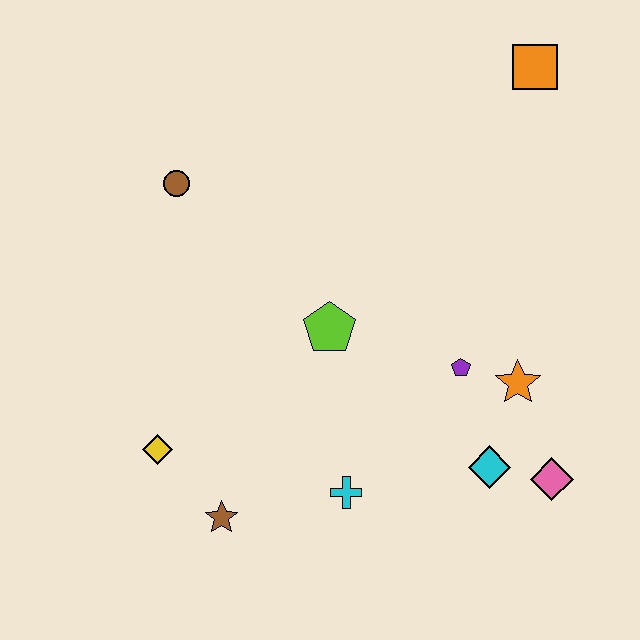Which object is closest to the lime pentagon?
The purple pentagon is closest to the lime pentagon.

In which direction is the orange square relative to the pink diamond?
The orange square is above the pink diamond.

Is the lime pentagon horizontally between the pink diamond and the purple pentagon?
No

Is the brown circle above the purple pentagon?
Yes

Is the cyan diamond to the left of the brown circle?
No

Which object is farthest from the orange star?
The brown circle is farthest from the orange star.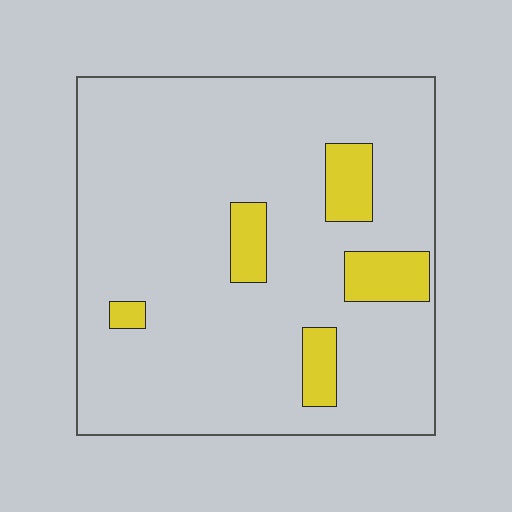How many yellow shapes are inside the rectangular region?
5.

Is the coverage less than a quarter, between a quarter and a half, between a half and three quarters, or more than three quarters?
Less than a quarter.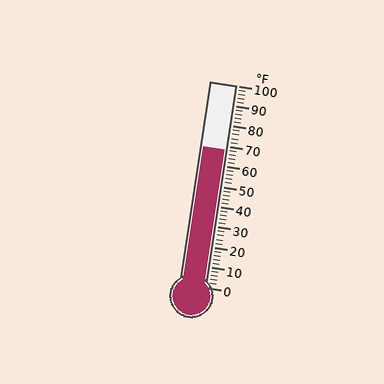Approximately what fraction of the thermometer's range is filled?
The thermometer is filled to approximately 70% of its range.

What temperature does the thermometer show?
The thermometer shows approximately 68°F.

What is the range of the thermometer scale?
The thermometer scale ranges from 0°F to 100°F.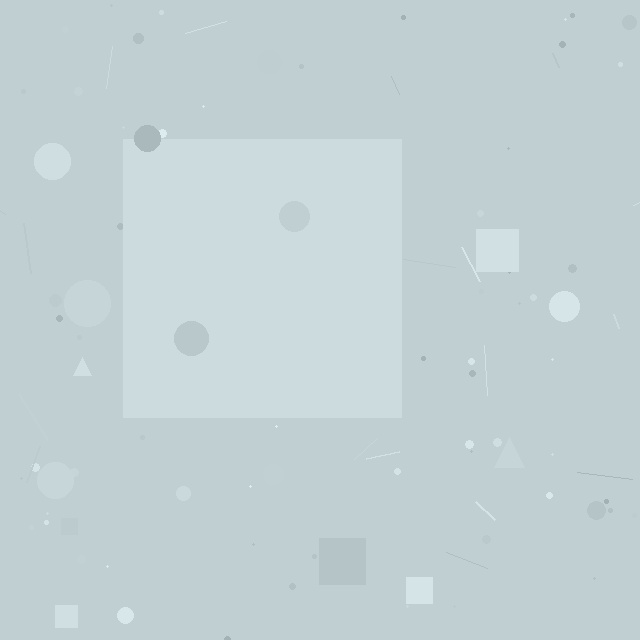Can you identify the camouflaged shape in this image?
The camouflaged shape is a square.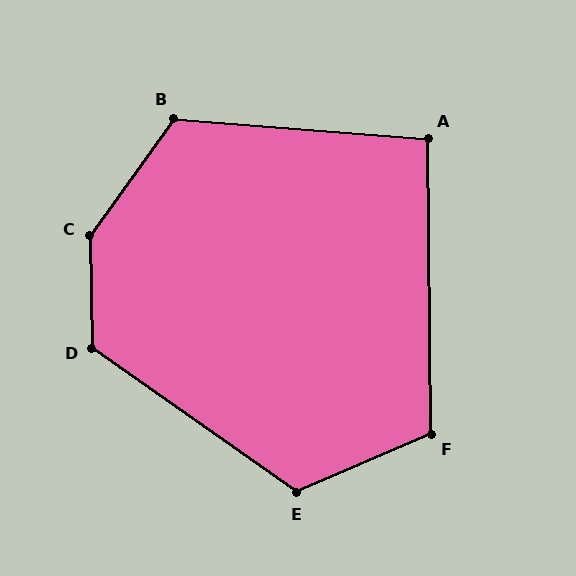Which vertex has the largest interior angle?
C, at approximately 144 degrees.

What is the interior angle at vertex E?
Approximately 121 degrees (obtuse).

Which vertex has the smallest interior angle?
A, at approximately 95 degrees.